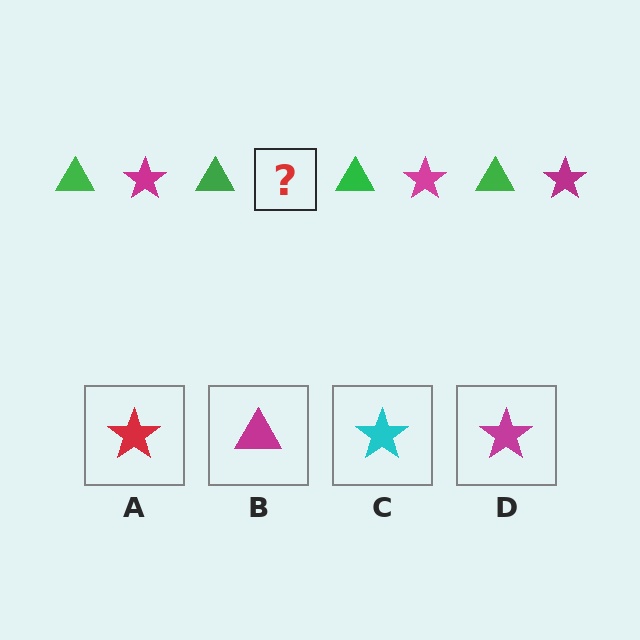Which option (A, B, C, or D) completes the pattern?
D.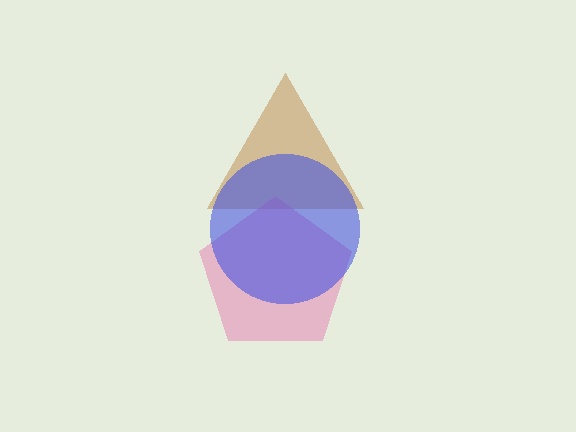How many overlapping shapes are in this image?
There are 3 overlapping shapes in the image.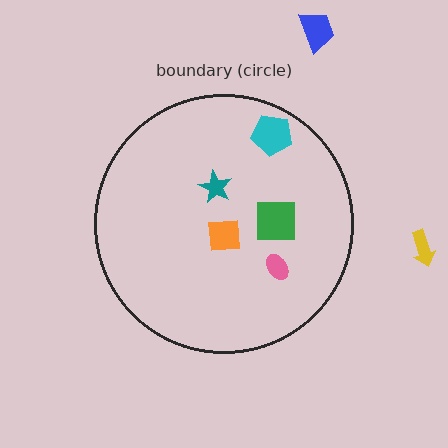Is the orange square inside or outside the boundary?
Inside.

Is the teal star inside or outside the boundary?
Inside.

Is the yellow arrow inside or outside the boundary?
Outside.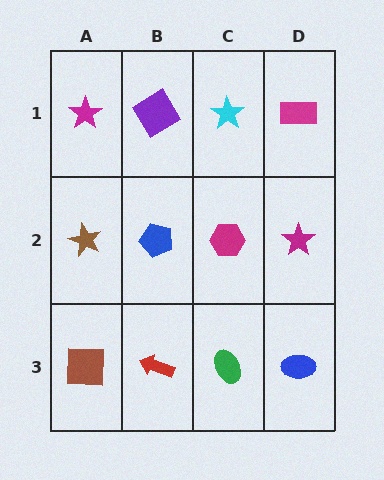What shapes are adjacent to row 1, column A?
A brown star (row 2, column A), a purple diamond (row 1, column B).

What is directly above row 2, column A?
A magenta star.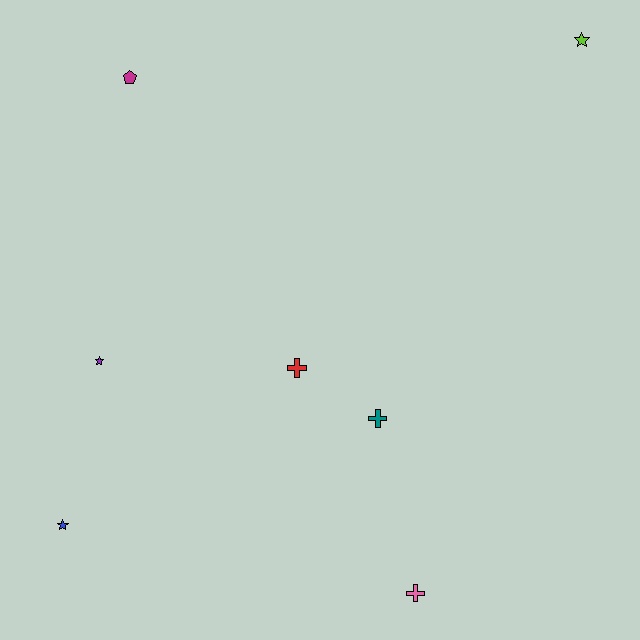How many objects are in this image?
There are 7 objects.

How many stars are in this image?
There are 3 stars.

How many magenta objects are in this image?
There is 1 magenta object.